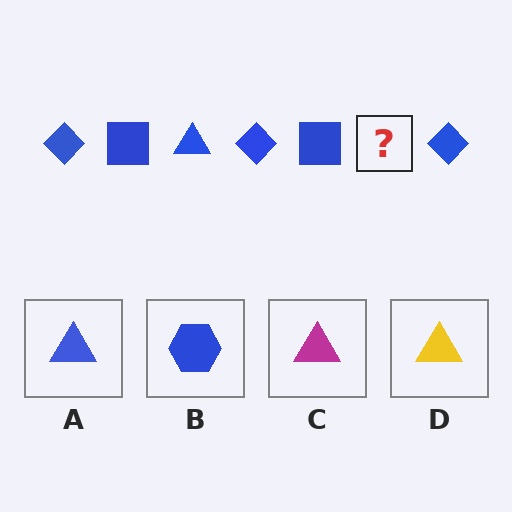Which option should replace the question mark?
Option A.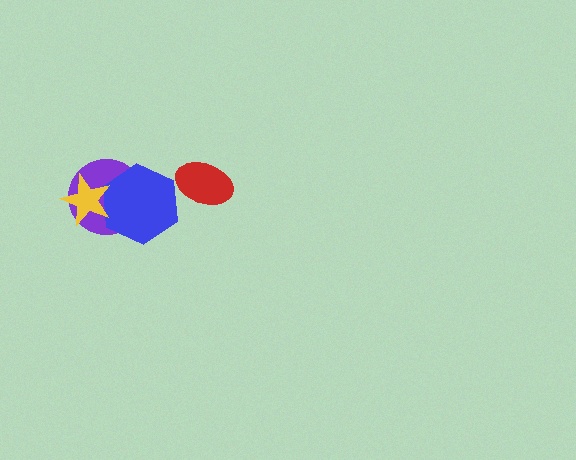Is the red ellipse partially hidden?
No, no other shape covers it.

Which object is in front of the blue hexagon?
The yellow star is in front of the blue hexagon.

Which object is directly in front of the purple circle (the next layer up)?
The blue hexagon is directly in front of the purple circle.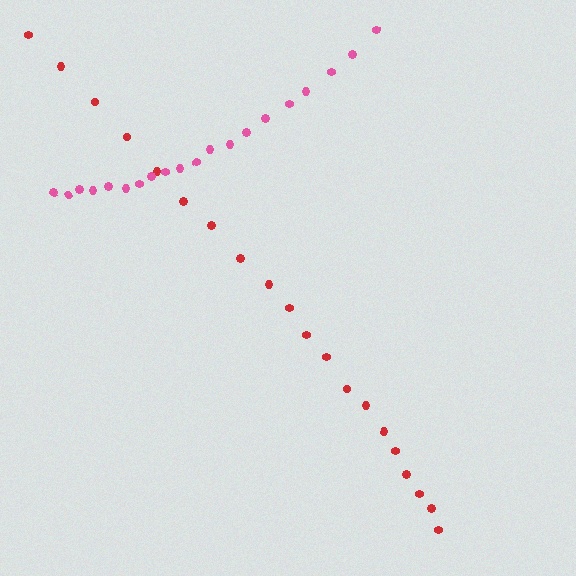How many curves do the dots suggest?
There are 2 distinct paths.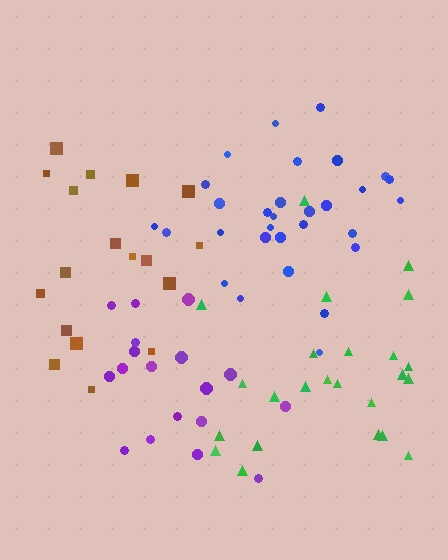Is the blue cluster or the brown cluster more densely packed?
Blue.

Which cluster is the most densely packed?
Blue.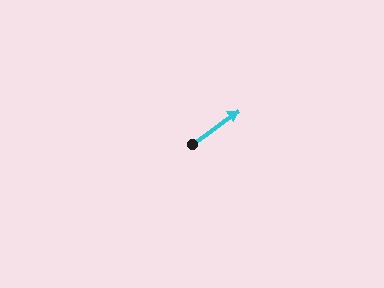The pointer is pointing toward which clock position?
Roughly 2 o'clock.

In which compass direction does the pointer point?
Northeast.